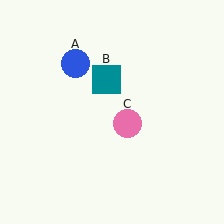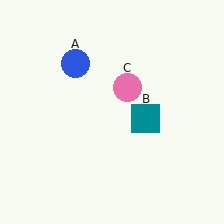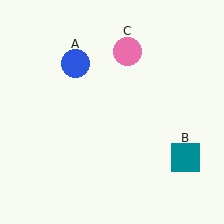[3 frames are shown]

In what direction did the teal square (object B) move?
The teal square (object B) moved down and to the right.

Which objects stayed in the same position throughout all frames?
Blue circle (object A) remained stationary.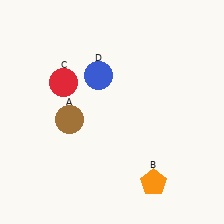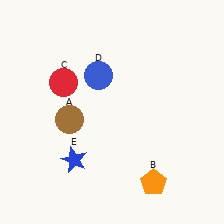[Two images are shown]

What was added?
A blue star (E) was added in Image 2.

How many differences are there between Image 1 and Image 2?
There is 1 difference between the two images.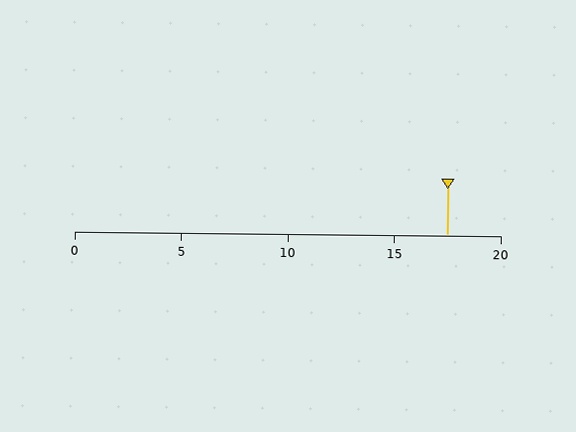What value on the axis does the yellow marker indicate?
The marker indicates approximately 17.5.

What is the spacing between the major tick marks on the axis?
The major ticks are spaced 5 apart.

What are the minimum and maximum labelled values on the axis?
The axis runs from 0 to 20.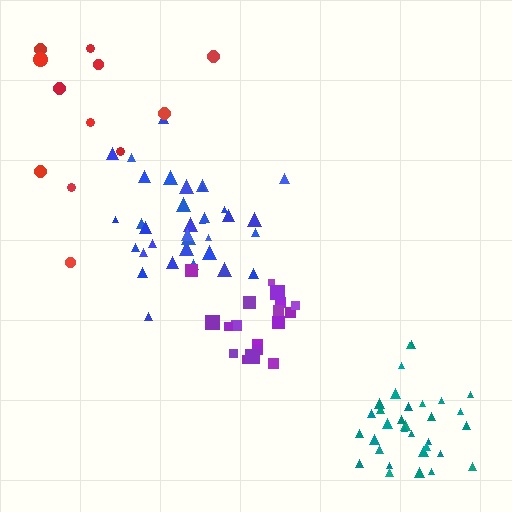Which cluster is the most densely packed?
Teal.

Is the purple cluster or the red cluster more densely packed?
Purple.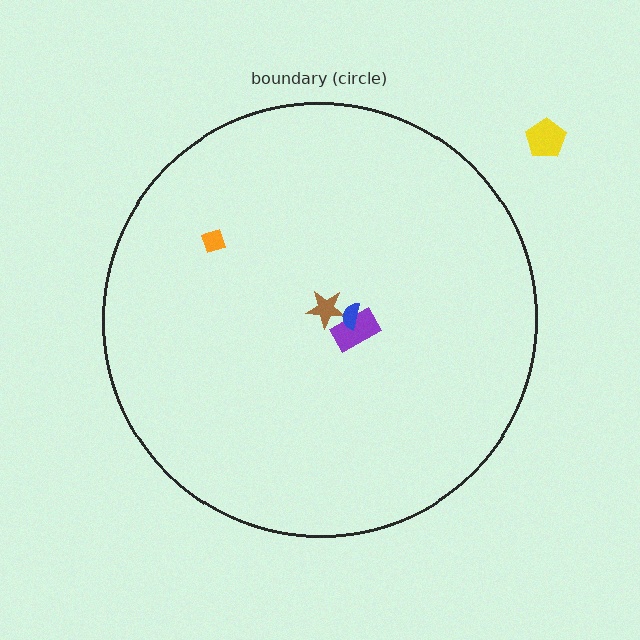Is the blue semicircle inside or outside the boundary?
Inside.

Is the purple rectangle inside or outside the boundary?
Inside.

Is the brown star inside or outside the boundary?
Inside.